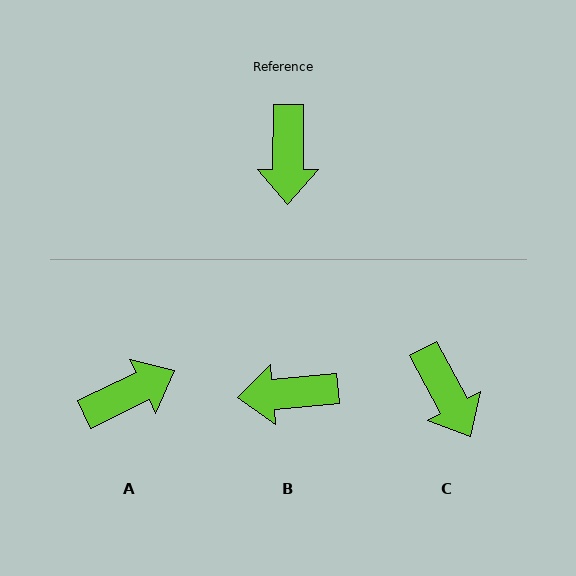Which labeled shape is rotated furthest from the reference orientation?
A, about 116 degrees away.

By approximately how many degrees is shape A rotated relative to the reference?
Approximately 116 degrees counter-clockwise.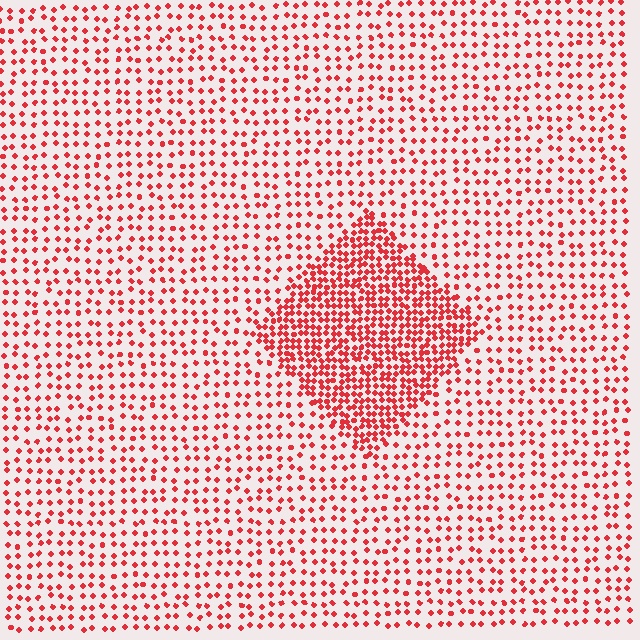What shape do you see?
I see a diamond.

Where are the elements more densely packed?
The elements are more densely packed inside the diamond boundary.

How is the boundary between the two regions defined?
The boundary is defined by a change in element density (approximately 2.4x ratio). All elements are the same color, size, and shape.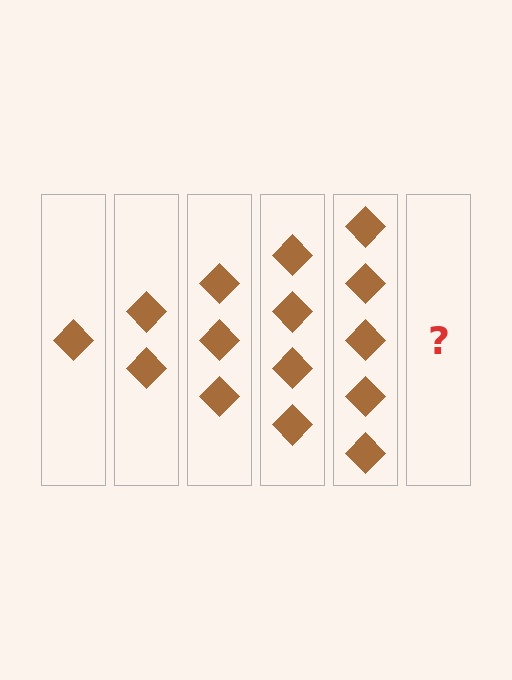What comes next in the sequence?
The next element should be 6 diamonds.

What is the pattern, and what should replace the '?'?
The pattern is that each step adds one more diamond. The '?' should be 6 diamonds.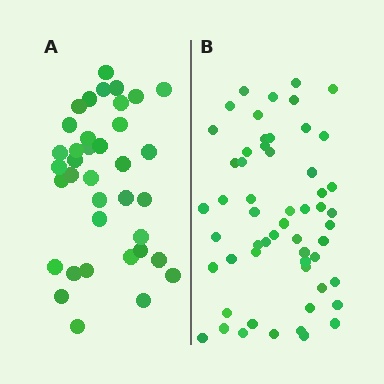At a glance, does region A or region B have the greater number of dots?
Region B (the right region) has more dots.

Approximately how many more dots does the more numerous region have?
Region B has approximately 20 more dots than region A.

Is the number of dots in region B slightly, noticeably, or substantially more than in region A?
Region B has substantially more. The ratio is roughly 1.5 to 1.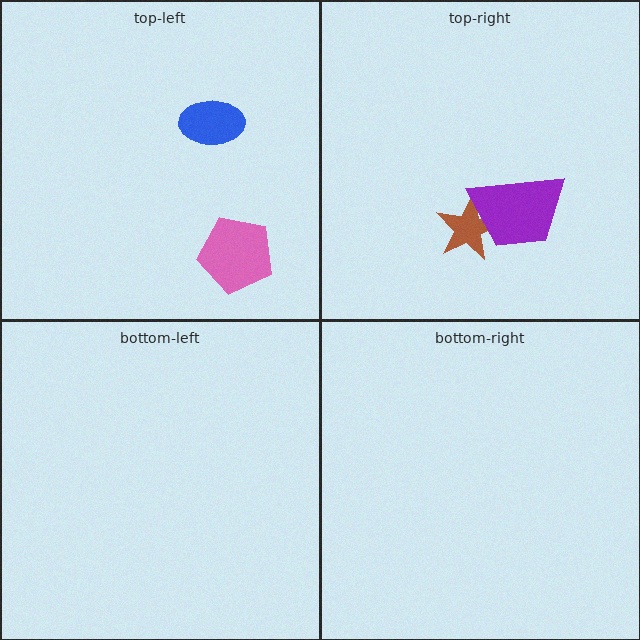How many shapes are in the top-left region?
2.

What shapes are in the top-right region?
The brown star, the purple trapezoid.